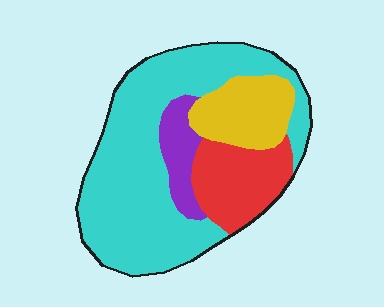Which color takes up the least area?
Purple, at roughly 10%.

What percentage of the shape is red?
Red covers roughly 15% of the shape.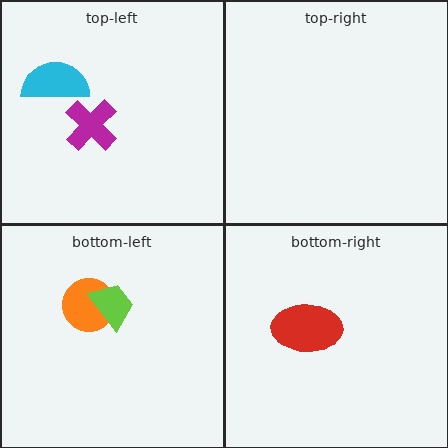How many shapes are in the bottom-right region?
1.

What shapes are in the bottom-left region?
The orange circle, the lime trapezoid.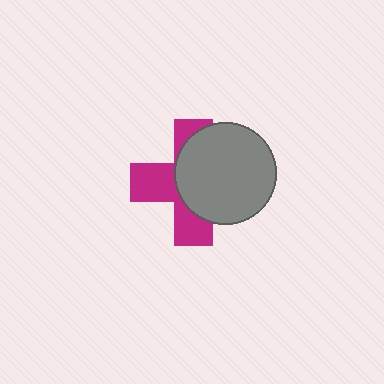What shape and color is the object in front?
The object in front is a gray circle.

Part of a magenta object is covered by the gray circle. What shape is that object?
It is a cross.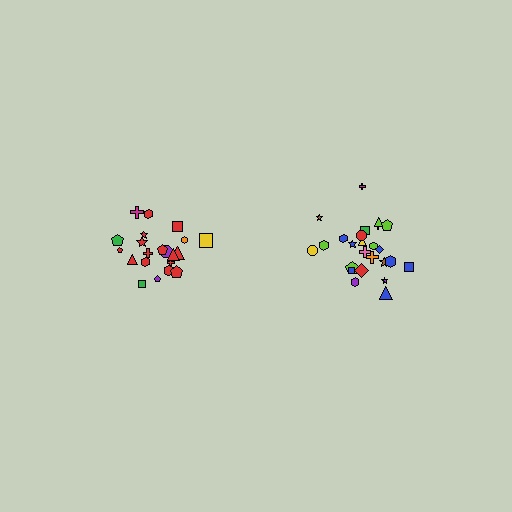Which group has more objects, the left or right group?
The right group.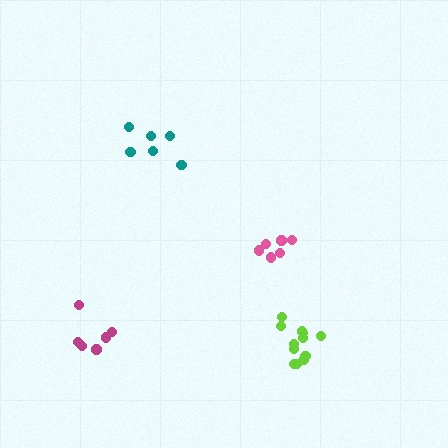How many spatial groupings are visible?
There are 4 spatial groupings.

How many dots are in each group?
Group 1: 6 dots, Group 2: 12 dots, Group 3: 6 dots, Group 4: 6 dots (30 total).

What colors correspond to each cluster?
The clusters are colored: teal, lime, magenta, pink.